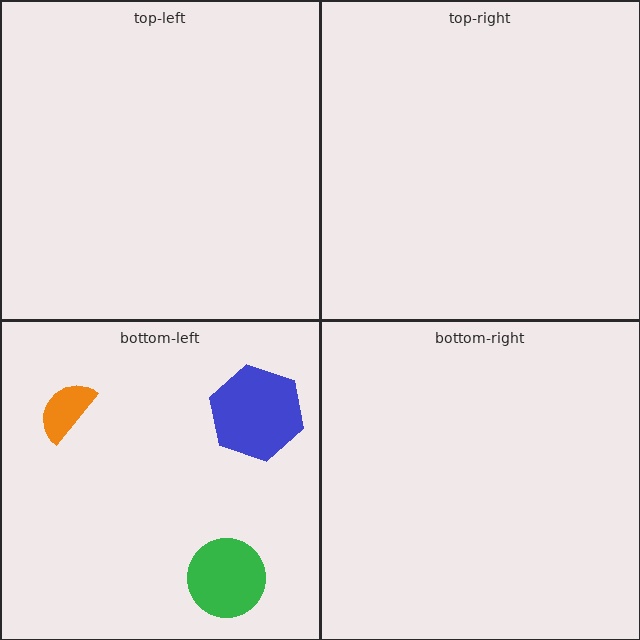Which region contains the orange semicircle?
The bottom-left region.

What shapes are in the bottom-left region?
The blue hexagon, the orange semicircle, the green circle.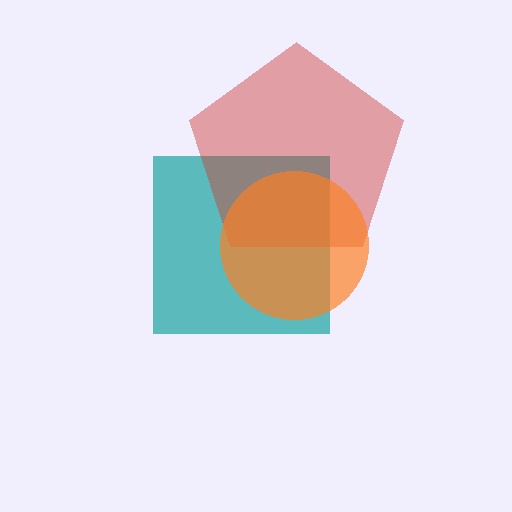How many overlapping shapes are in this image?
There are 3 overlapping shapes in the image.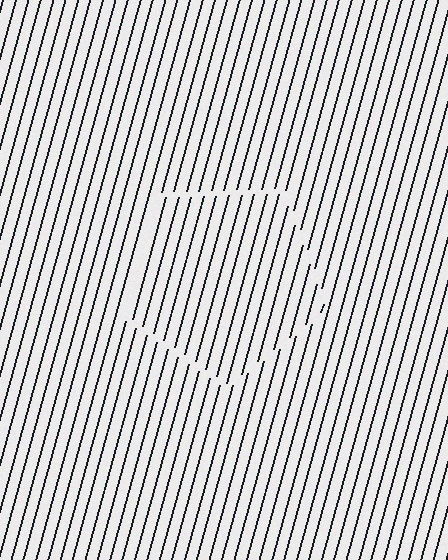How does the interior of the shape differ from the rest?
The interior of the shape contains the same grating, shifted by half a period — the contour is defined by the phase discontinuity where line-ends from the inner and outer gratings abut.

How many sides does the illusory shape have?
5 sides — the line-ends trace a pentagon.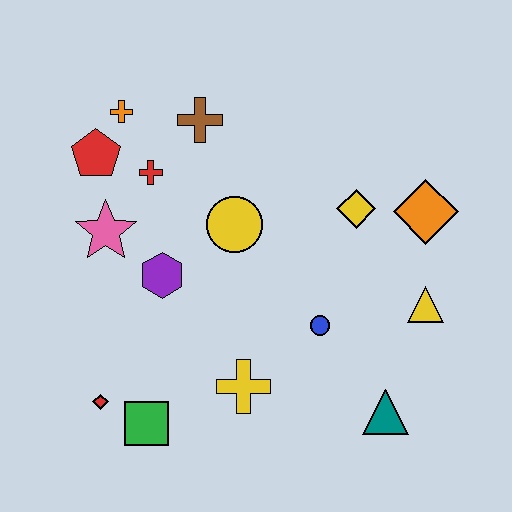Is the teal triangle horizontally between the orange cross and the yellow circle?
No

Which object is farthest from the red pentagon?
The teal triangle is farthest from the red pentagon.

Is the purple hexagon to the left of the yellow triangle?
Yes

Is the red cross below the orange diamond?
No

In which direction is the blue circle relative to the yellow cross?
The blue circle is to the right of the yellow cross.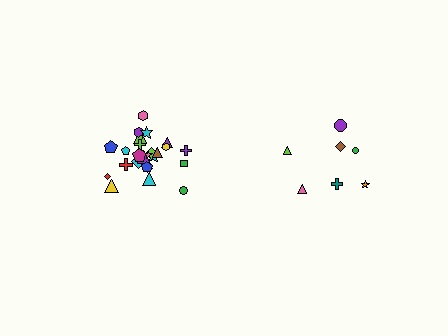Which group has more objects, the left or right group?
The left group.